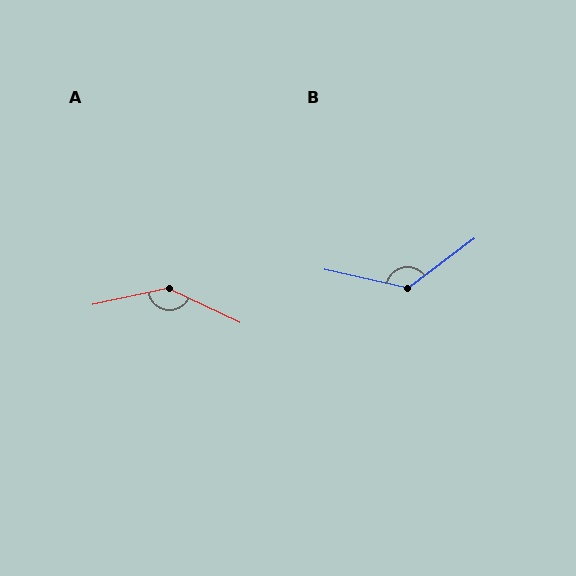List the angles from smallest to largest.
B (130°), A (142°).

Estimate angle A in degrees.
Approximately 142 degrees.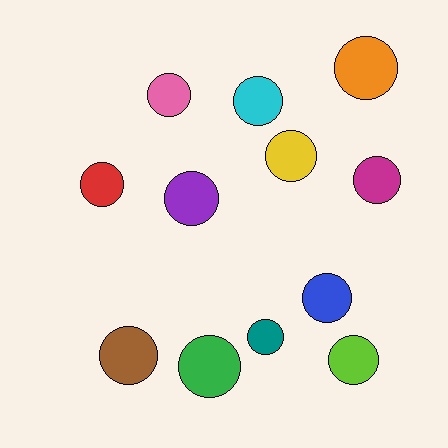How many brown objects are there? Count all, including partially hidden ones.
There is 1 brown object.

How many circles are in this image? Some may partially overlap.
There are 12 circles.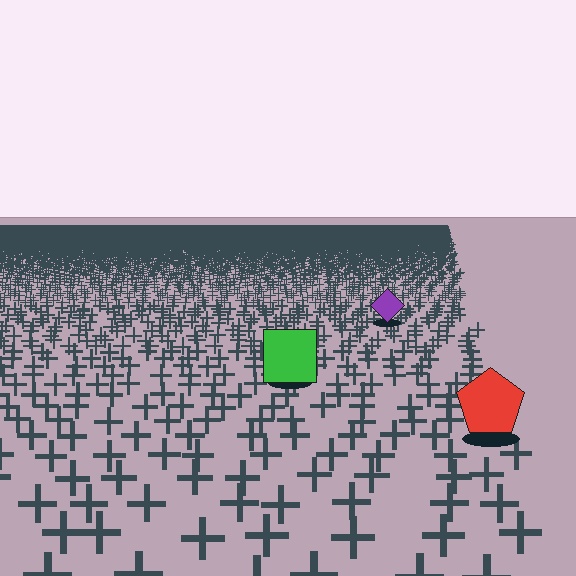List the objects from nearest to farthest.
From nearest to farthest: the red pentagon, the green square, the purple diamond.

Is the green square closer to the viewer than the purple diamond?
Yes. The green square is closer — you can tell from the texture gradient: the ground texture is coarser near it.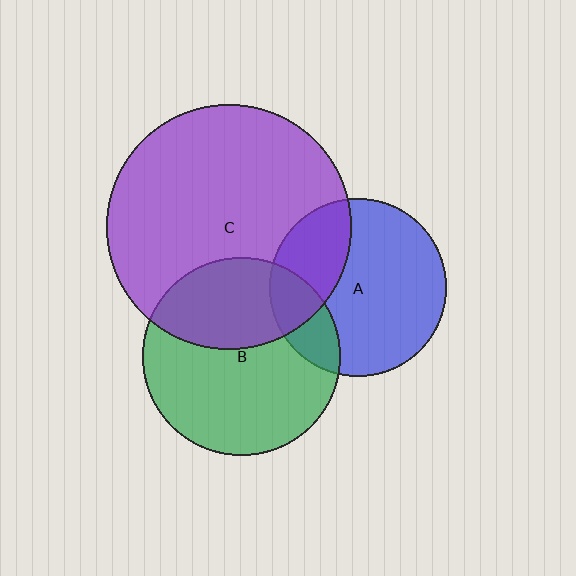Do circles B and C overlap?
Yes.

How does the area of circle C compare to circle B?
Approximately 1.5 times.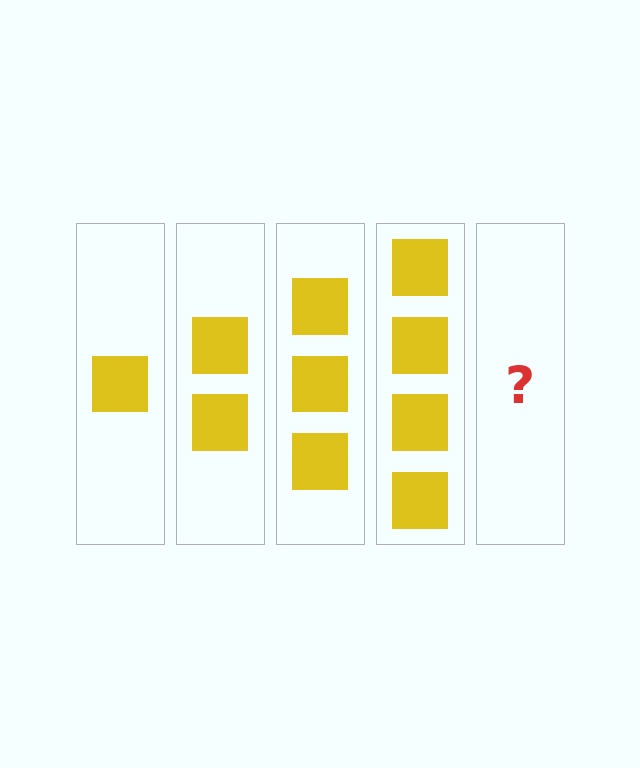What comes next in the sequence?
The next element should be 5 squares.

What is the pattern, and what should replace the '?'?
The pattern is that each step adds one more square. The '?' should be 5 squares.